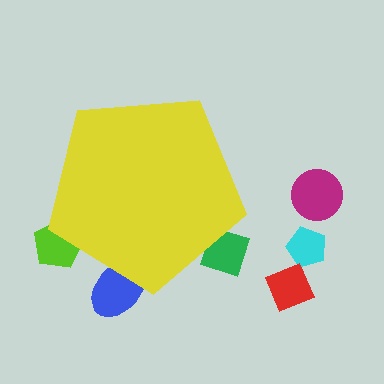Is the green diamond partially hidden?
Yes, the green diamond is partially hidden behind the yellow pentagon.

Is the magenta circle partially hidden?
No, the magenta circle is fully visible.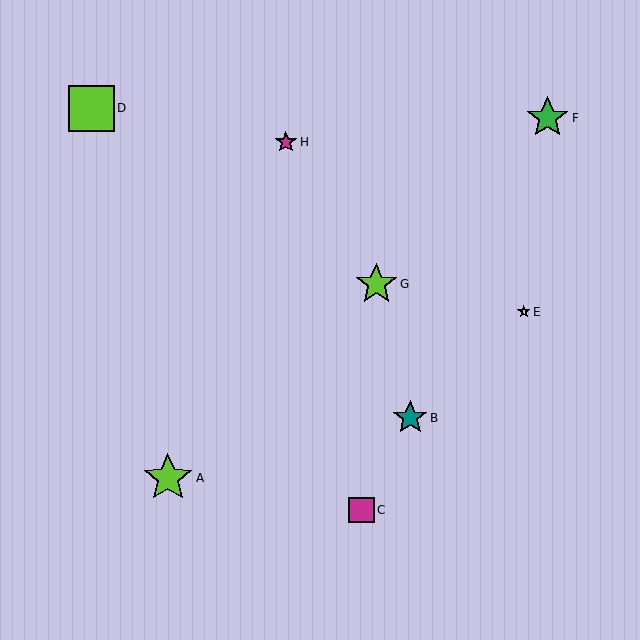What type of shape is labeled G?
Shape G is a lime star.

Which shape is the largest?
The lime star (labeled A) is the largest.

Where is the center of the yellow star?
The center of the yellow star is at (524, 312).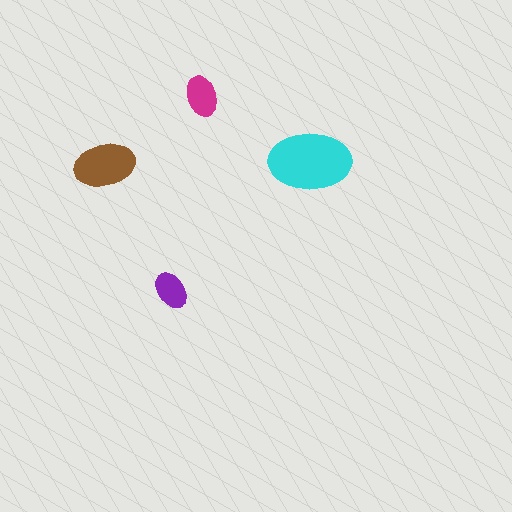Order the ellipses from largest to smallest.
the cyan one, the brown one, the magenta one, the purple one.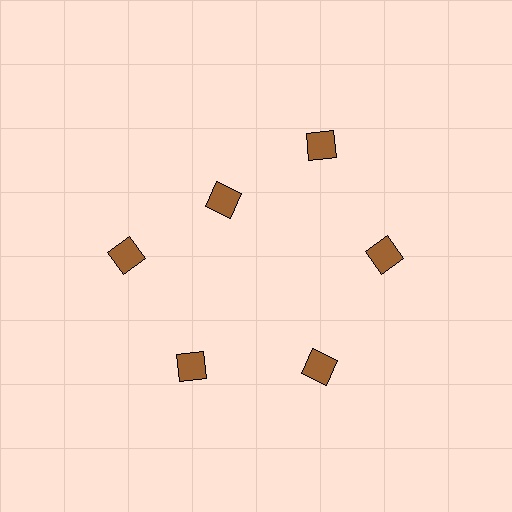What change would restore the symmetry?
The symmetry would be restored by moving it outward, back onto the ring so that all 6 diamonds sit at equal angles and equal distance from the center.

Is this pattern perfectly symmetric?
No. The 6 brown diamonds are arranged in a ring, but one element near the 11 o'clock position is pulled inward toward the center, breaking the 6-fold rotational symmetry.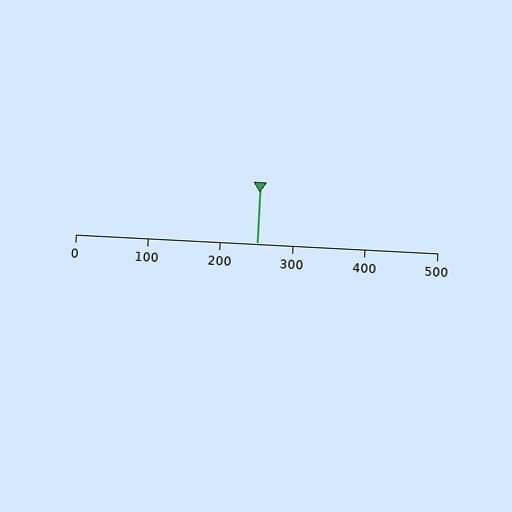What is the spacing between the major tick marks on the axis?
The major ticks are spaced 100 apart.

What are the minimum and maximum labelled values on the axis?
The axis runs from 0 to 500.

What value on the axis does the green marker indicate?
The marker indicates approximately 250.